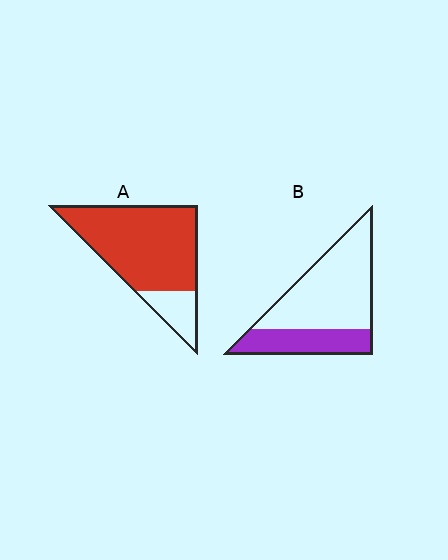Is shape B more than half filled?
No.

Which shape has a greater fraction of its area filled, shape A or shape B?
Shape A.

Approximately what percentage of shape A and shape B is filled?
A is approximately 80% and B is approximately 30%.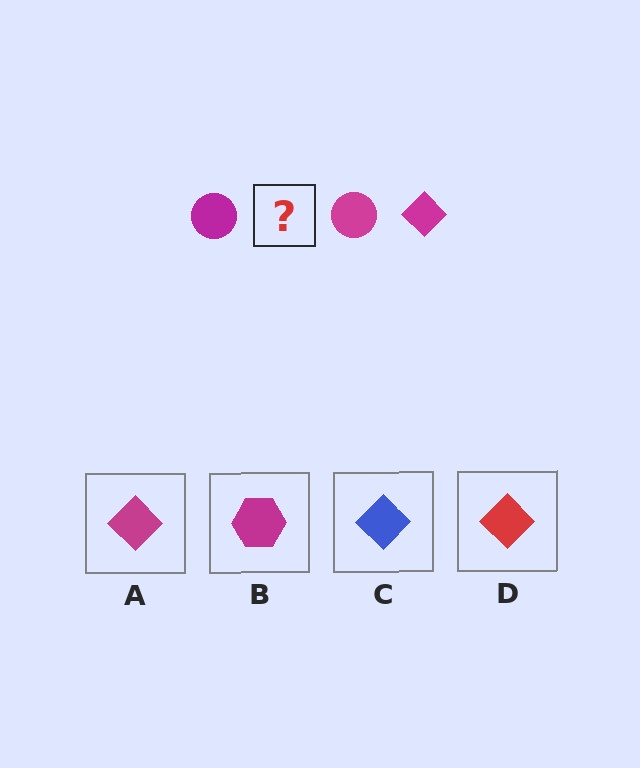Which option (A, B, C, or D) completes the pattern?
A.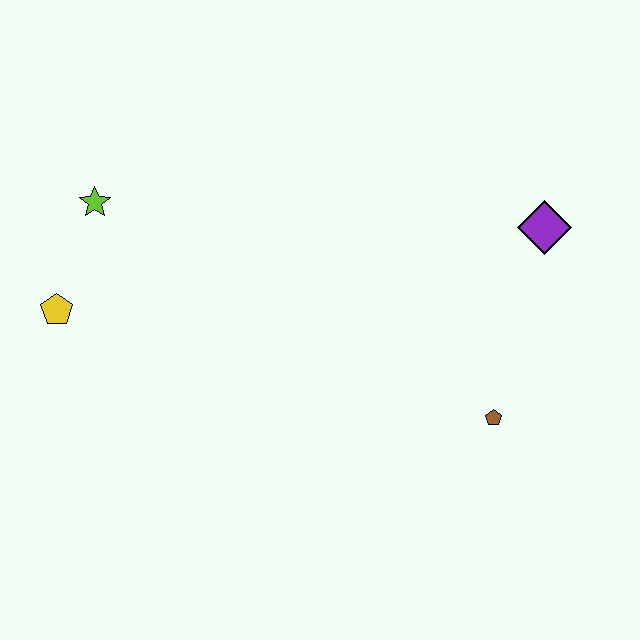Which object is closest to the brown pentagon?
The purple diamond is closest to the brown pentagon.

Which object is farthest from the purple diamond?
The yellow pentagon is farthest from the purple diamond.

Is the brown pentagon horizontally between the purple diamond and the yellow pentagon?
Yes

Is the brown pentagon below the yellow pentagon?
Yes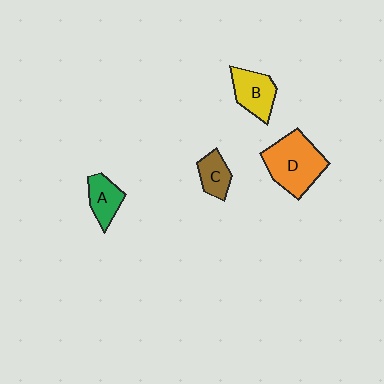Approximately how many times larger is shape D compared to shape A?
Approximately 2.1 times.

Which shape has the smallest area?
Shape C (brown).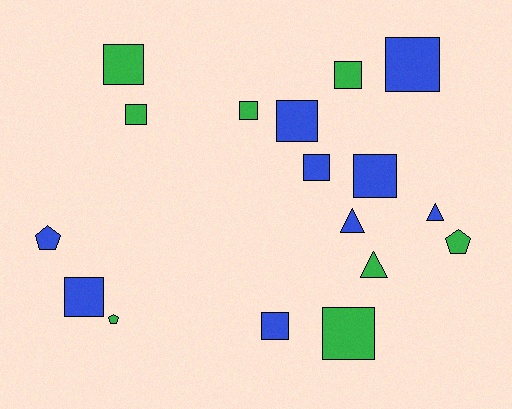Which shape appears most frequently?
Square, with 11 objects.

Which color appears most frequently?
Blue, with 9 objects.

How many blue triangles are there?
There are 2 blue triangles.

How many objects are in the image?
There are 17 objects.